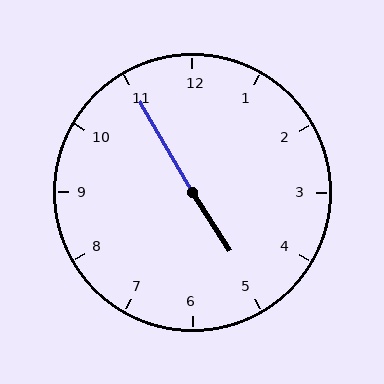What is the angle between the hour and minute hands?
Approximately 178 degrees.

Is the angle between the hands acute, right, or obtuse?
It is obtuse.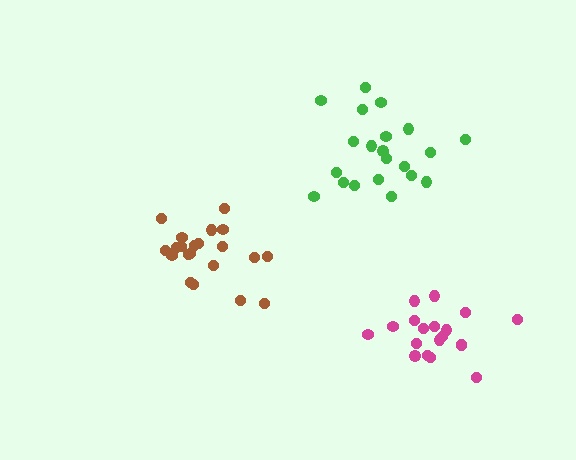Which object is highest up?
The green cluster is topmost.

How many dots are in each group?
Group 1: 21 dots, Group 2: 21 dots, Group 3: 19 dots (61 total).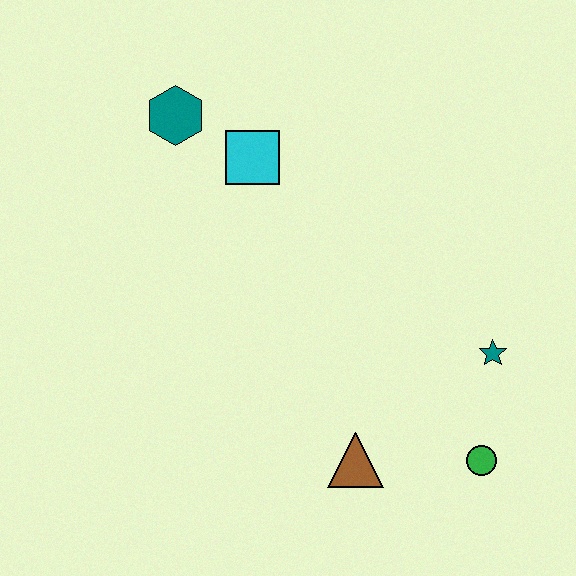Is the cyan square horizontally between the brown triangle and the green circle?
No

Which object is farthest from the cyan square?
The green circle is farthest from the cyan square.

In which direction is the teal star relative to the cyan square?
The teal star is to the right of the cyan square.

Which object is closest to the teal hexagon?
The cyan square is closest to the teal hexagon.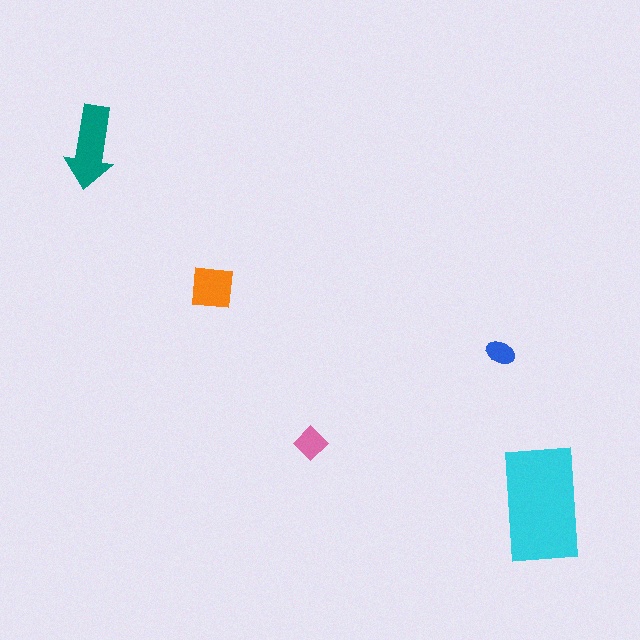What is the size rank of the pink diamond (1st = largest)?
4th.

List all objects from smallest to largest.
The blue ellipse, the pink diamond, the orange square, the teal arrow, the cyan rectangle.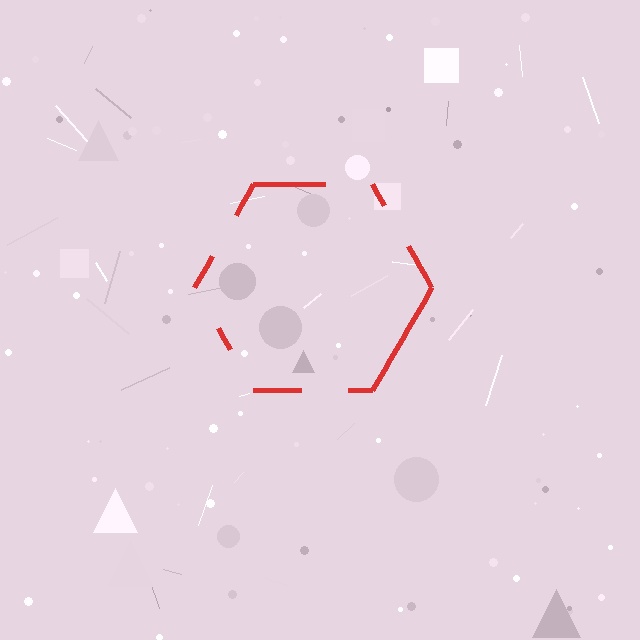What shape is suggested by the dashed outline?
The dashed outline suggests a hexagon.